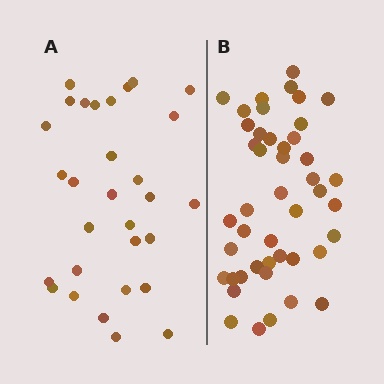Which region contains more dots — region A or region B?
Region B (the right region) has more dots.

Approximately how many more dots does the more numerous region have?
Region B has approximately 15 more dots than region A.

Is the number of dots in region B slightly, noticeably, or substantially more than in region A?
Region B has substantially more. The ratio is roughly 1.5 to 1.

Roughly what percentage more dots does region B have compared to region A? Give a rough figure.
About 50% more.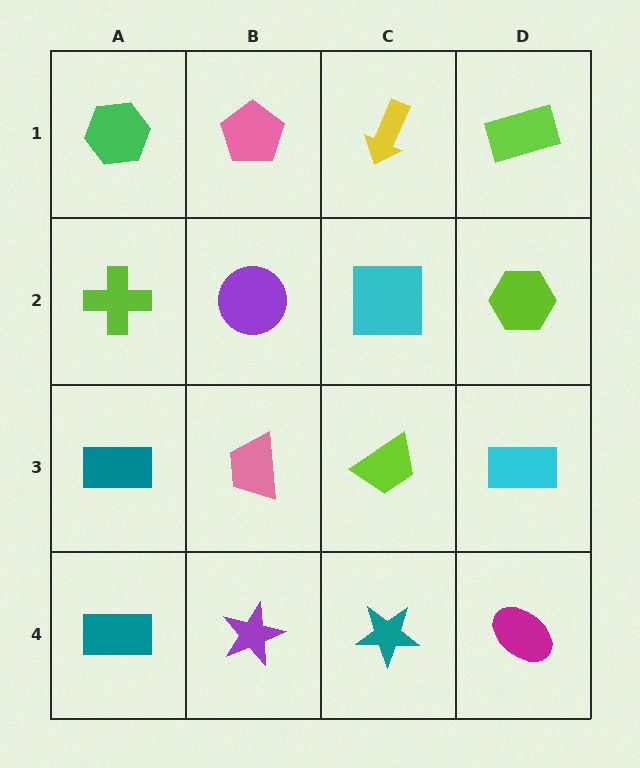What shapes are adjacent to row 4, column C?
A lime trapezoid (row 3, column C), a purple star (row 4, column B), a magenta ellipse (row 4, column D).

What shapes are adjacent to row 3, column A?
A lime cross (row 2, column A), a teal rectangle (row 4, column A), a pink trapezoid (row 3, column B).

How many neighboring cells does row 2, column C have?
4.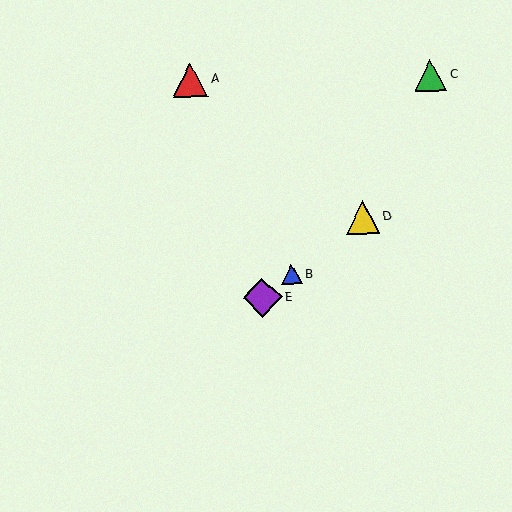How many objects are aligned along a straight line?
3 objects (B, D, E) are aligned along a straight line.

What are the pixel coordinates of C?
Object C is at (431, 75).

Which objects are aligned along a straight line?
Objects B, D, E are aligned along a straight line.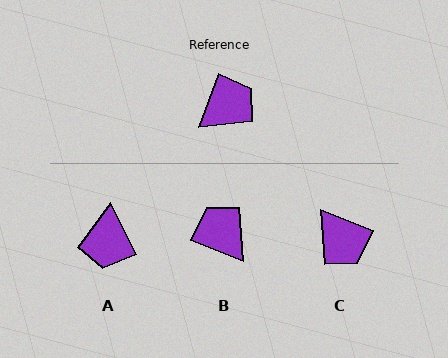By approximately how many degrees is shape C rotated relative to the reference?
Approximately 92 degrees clockwise.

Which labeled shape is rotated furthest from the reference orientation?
A, about 133 degrees away.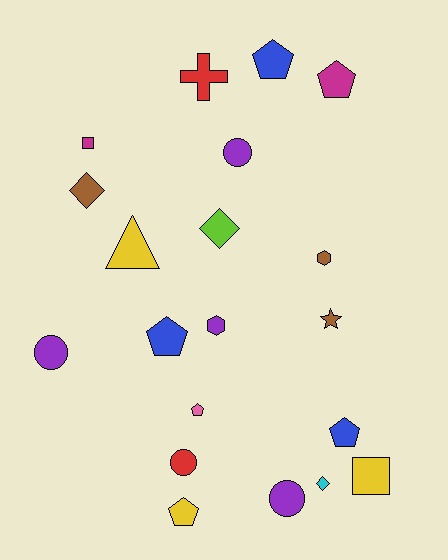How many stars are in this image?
There is 1 star.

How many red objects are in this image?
There are 2 red objects.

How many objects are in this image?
There are 20 objects.